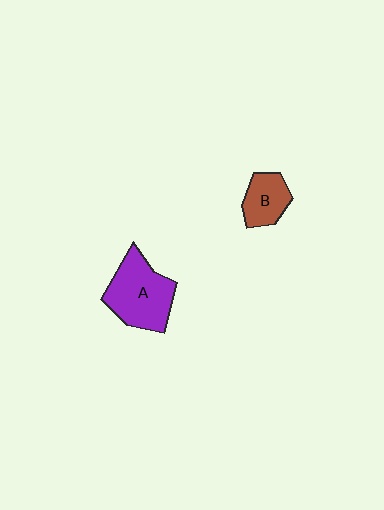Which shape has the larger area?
Shape A (purple).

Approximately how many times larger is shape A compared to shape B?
Approximately 1.9 times.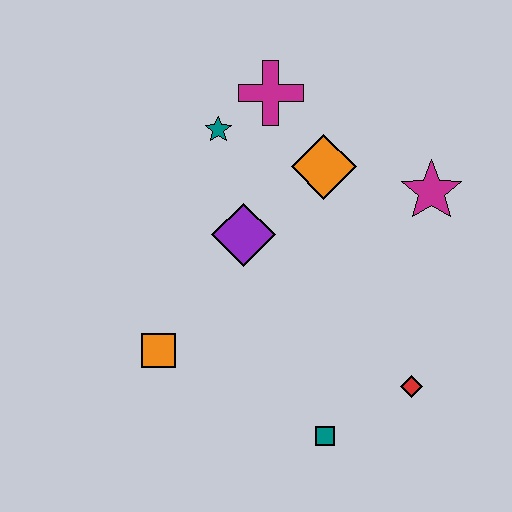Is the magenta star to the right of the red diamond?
Yes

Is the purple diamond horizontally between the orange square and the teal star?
No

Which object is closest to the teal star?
The magenta cross is closest to the teal star.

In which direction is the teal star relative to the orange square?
The teal star is above the orange square.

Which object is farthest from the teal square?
The magenta cross is farthest from the teal square.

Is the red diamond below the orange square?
Yes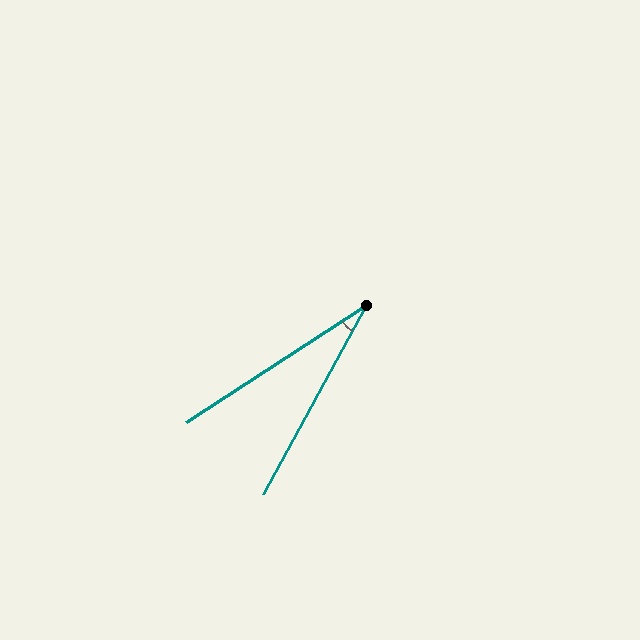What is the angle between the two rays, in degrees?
Approximately 28 degrees.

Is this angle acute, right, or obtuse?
It is acute.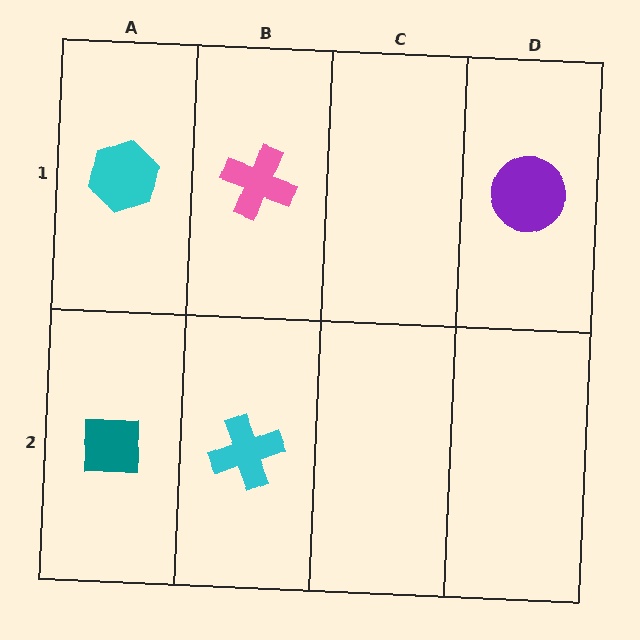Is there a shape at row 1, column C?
No, that cell is empty.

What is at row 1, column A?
A cyan hexagon.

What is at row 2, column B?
A cyan cross.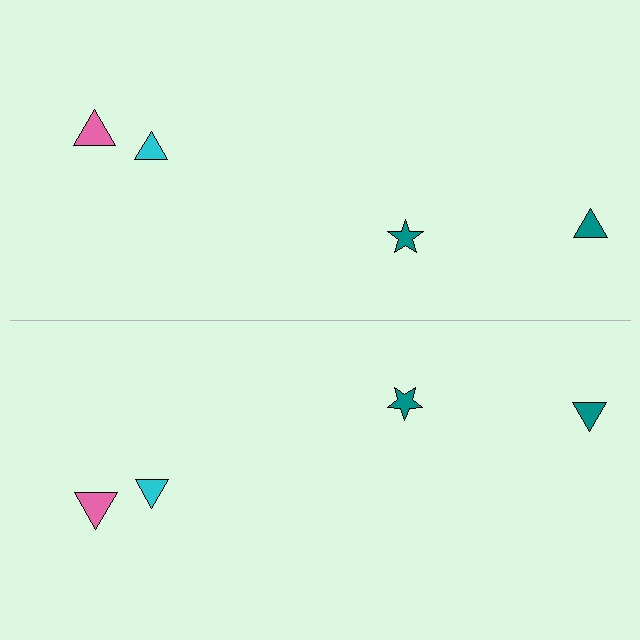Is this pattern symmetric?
Yes, this pattern has bilateral (reflection) symmetry.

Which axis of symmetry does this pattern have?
The pattern has a horizontal axis of symmetry running through the center of the image.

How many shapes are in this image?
There are 8 shapes in this image.